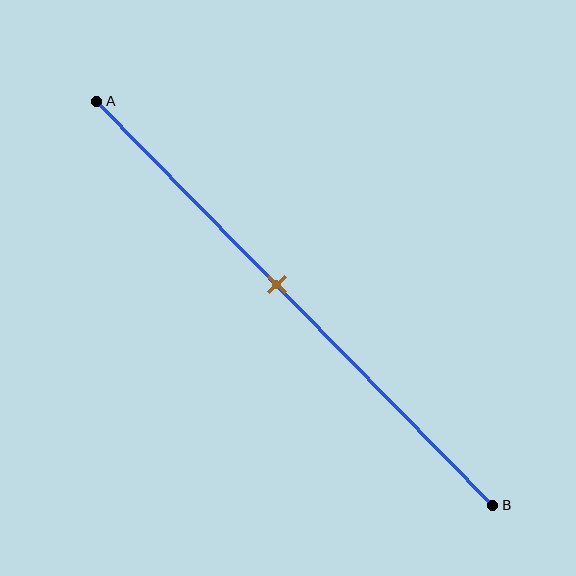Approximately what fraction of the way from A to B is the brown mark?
The brown mark is approximately 45% of the way from A to B.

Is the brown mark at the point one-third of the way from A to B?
No, the mark is at about 45% from A, not at the 33% one-third point.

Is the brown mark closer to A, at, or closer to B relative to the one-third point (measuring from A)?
The brown mark is closer to point B than the one-third point of segment AB.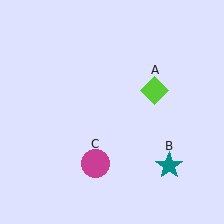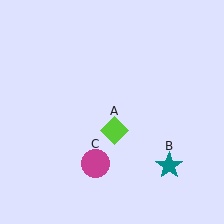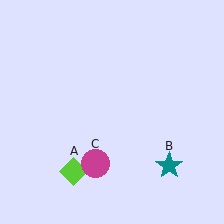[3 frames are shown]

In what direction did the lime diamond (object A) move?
The lime diamond (object A) moved down and to the left.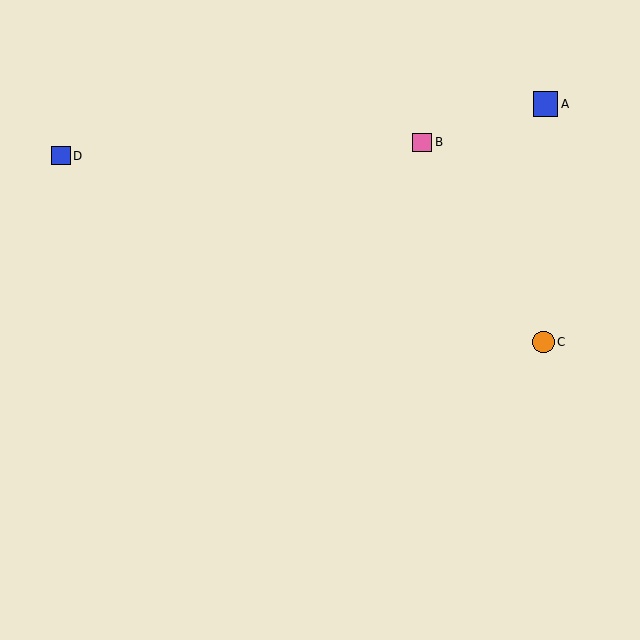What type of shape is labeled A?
Shape A is a blue square.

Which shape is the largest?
The blue square (labeled A) is the largest.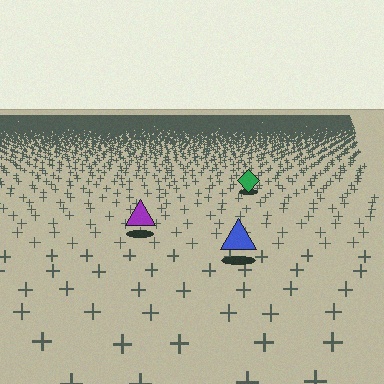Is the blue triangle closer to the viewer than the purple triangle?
Yes. The blue triangle is closer — you can tell from the texture gradient: the ground texture is coarser near it.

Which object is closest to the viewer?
The blue triangle is closest. The texture marks near it are larger and more spread out.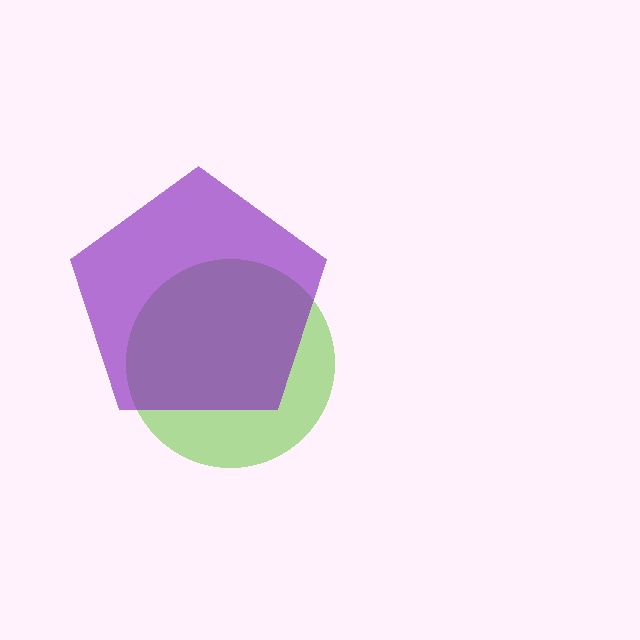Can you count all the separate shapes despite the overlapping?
Yes, there are 2 separate shapes.